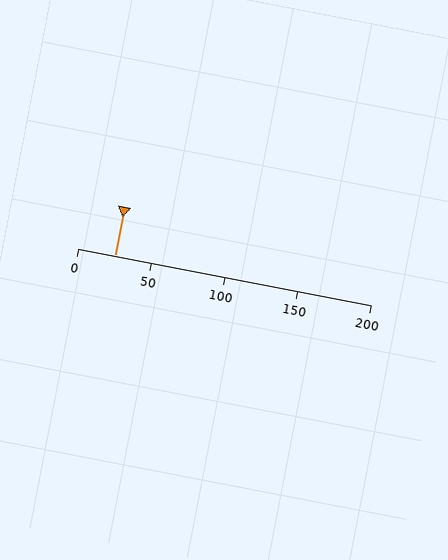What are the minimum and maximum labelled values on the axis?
The axis runs from 0 to 200.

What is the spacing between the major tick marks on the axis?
The major ticks are spaced 50 apart.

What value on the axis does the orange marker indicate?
The marker indicates approximately 25.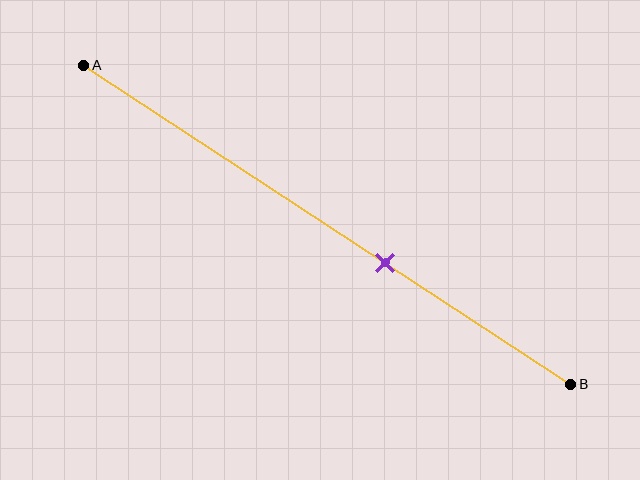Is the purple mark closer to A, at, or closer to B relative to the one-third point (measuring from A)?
The purple mark is closer to point B than the one-third point of segment AB.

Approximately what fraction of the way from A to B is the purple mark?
The purple mark is approximately 60% of the way from A to B.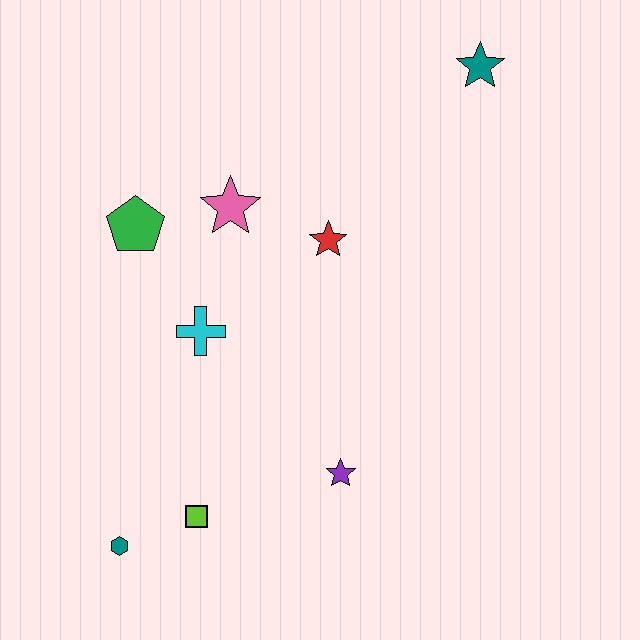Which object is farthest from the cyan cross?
The teal star is farthest from the cyan cross.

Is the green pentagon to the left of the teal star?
Yes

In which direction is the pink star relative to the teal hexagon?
The pink star is above the teal hexagon.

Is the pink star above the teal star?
No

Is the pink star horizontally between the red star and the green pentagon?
Yes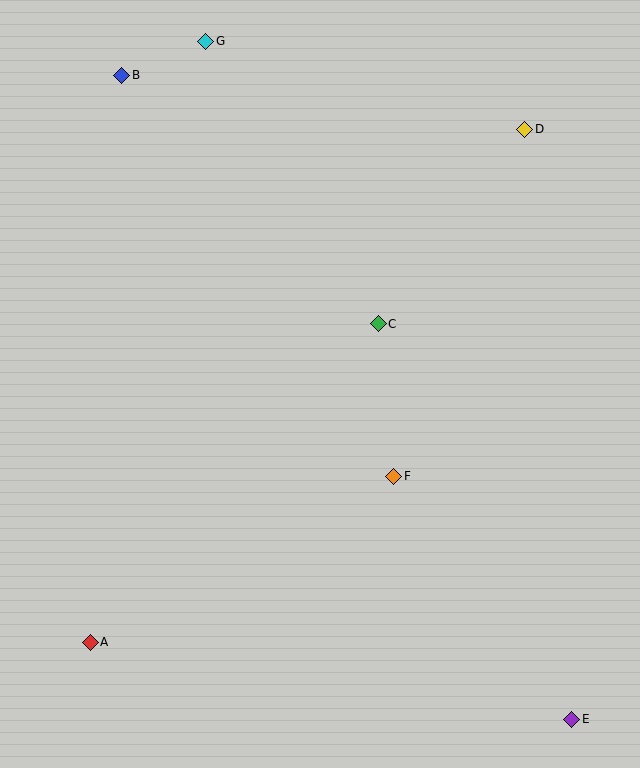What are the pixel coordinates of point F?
Point F is at (394, 476).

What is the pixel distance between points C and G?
The distance between C and G is 331 pixels.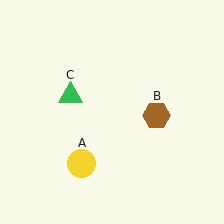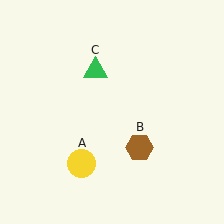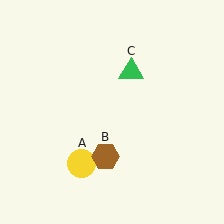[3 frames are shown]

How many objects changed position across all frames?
2 objects changed position: brown hexagon (object B), green triangle (object C).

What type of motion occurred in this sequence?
The brown hexagon (object B), green triangle (object C) rotated clockwise around the center of the scene.